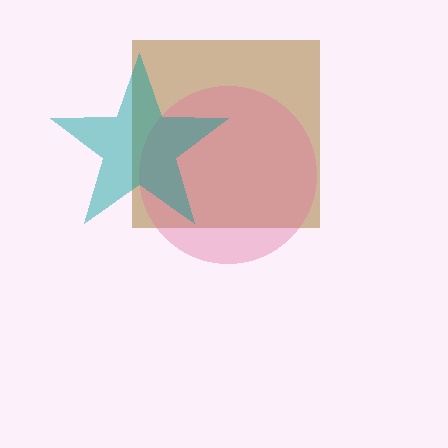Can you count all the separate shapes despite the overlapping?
Yes, there are 3 separate shapes.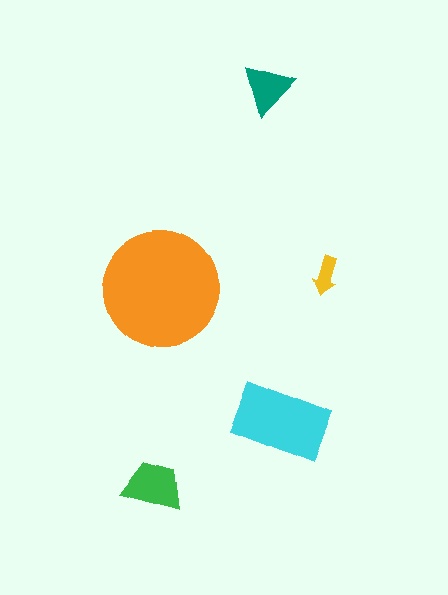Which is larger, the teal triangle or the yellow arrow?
The teal triangle.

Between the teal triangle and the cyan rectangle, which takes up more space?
The cyan rectangle.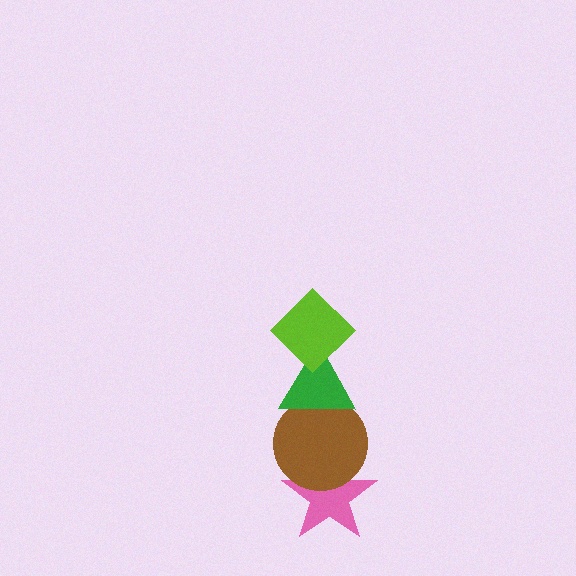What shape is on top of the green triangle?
The lime diamond is on top of the green triangle.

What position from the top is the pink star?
The pink star is 4th from the top.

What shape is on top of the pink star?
The brown circle is on top of the pink star.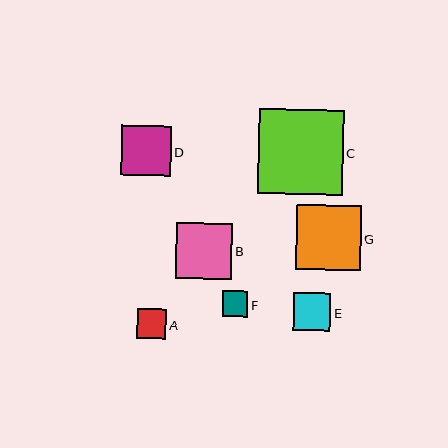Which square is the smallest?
Square F is the smallest with a size of approximately 26 pixels.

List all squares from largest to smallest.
From largest to smallest: C, G, B, D, E, A, F.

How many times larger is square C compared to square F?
Square C is approximately 3.3 times the size of square F.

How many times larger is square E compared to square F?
Square E is approximately 1.4 times the size of square F.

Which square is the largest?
Square C is the largest with a size of approximately 85 pixels.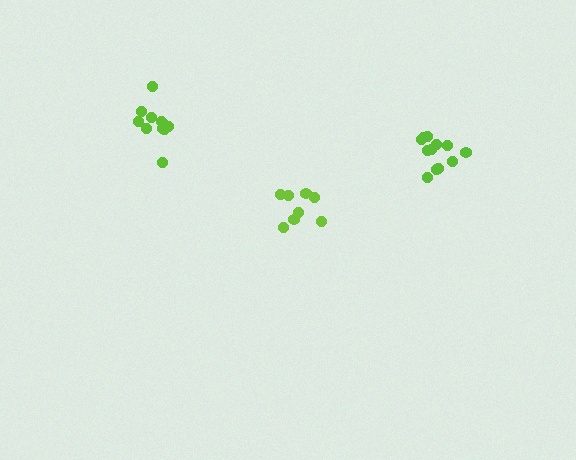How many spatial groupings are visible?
There are 3 spatial groupings.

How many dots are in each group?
Group 1: 12 dots, Group 2: 8 dots, Group 3: 11 dots (31 total).